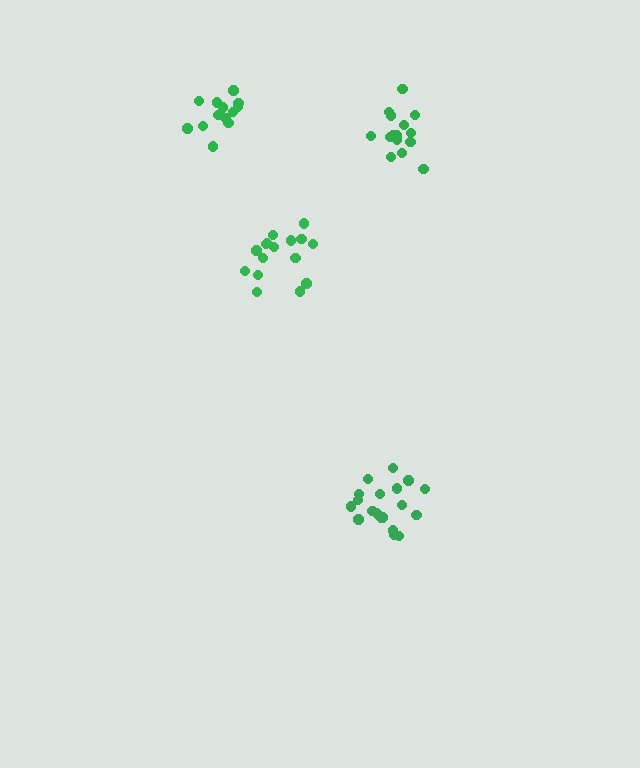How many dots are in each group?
Group 1: 20 dots, Group 2: 15 dots, Group 3: 14 dots, Group 4: 16 dots (65 total).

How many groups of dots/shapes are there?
There are 4 groups.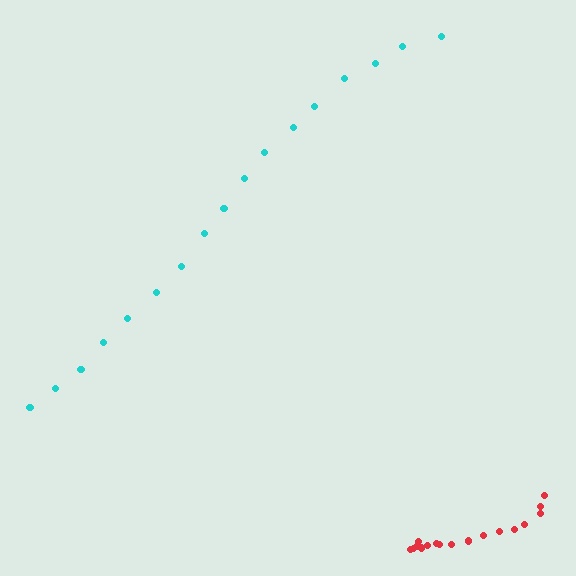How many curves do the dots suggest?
There are 2 distinct paths.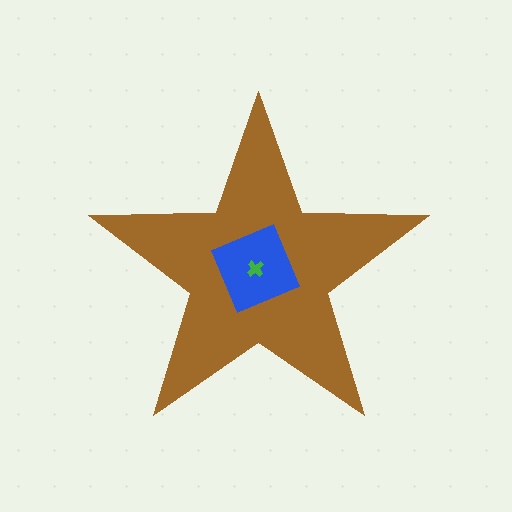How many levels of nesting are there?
3.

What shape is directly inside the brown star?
The blue square.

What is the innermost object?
The green cross.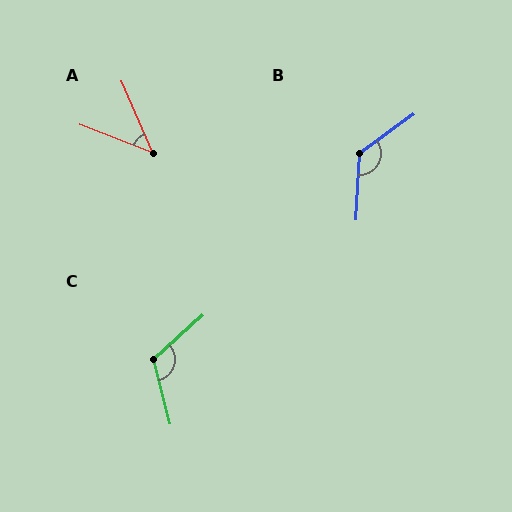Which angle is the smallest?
A, at approximately 45 degrees.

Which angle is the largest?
B, at approximately 129 degrees.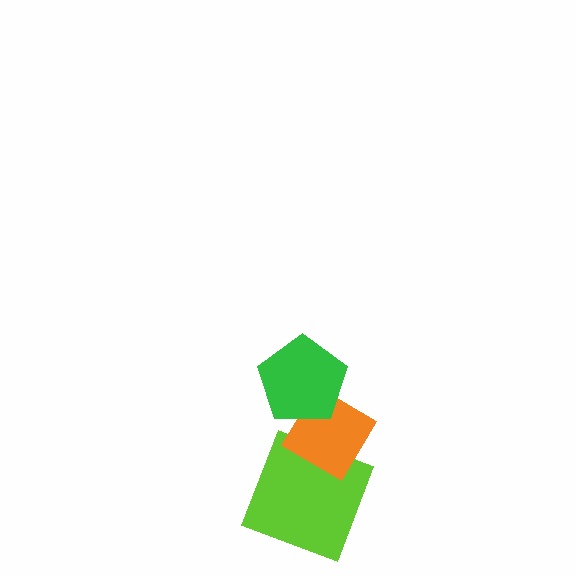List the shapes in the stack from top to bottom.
From top to bottom: the green pentagon, the orange diamond, the lime square.